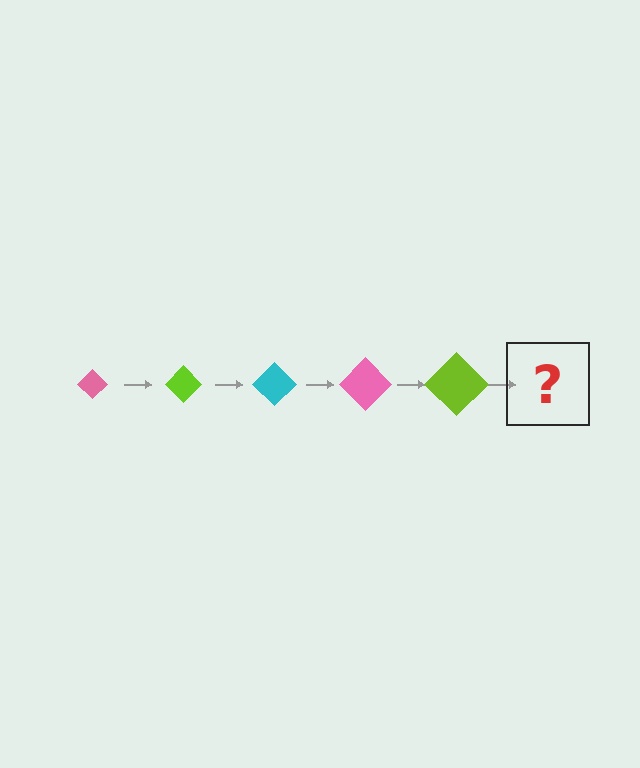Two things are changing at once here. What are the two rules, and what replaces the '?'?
The two rules are that the diamond grows larger each step and the color cycles through pink, lime, and cyan. The '?' should be a cyan diamond, larger than the previous one.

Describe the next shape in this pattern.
It should be a cyan diamond, larger than the previous one.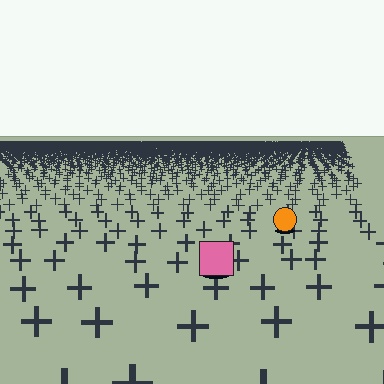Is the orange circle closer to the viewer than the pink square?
No. The pink square is closer — you can tell from the texture gradient: the ground texture is coarser near it.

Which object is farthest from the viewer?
The orange circle is farthest from the viewer. It appears smaller and the ground texture around it is denser.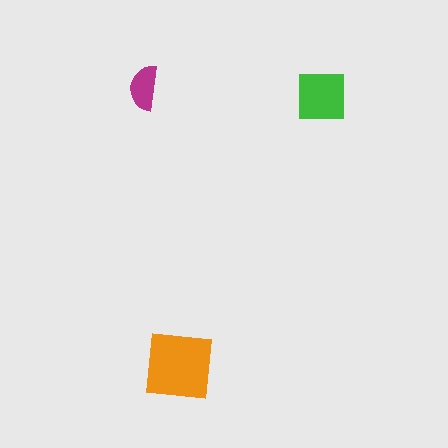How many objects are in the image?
There are 3 objects in the image.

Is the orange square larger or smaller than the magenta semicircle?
Larger.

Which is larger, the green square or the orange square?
The orange square.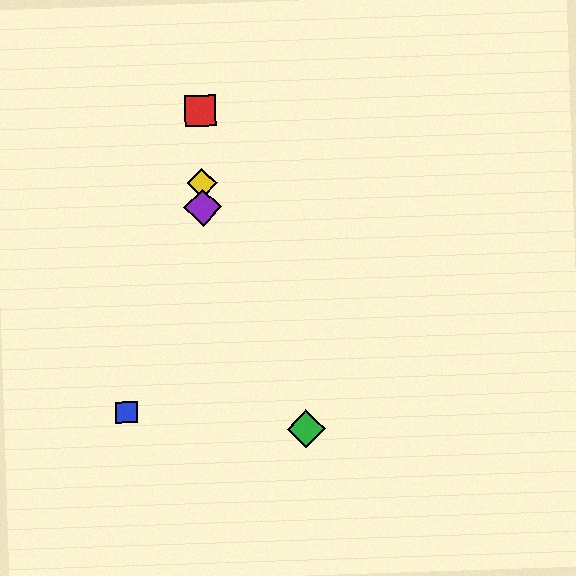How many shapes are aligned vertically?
3 shapes (the red square, the yellow diamond, the purple diamond) are aligned vertically.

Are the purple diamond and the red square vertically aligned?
Yes, both are at x≈203.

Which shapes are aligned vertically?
The red square, the yellow diamond, the purple diamond are aligned vertically.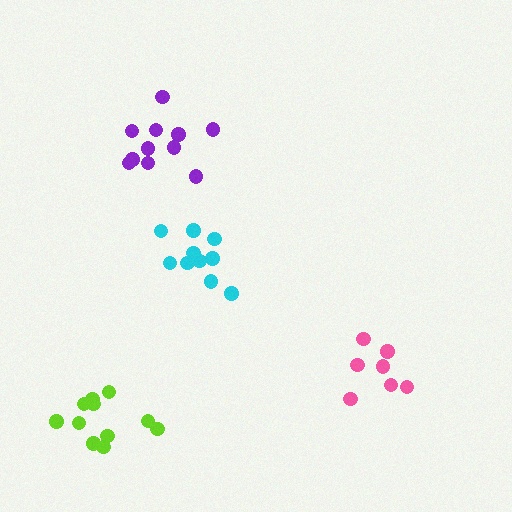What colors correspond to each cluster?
The clusters are colored: cyan, lime, purple, pink.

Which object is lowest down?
The lime cluster is bottommost.